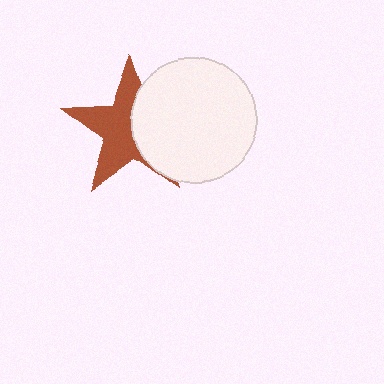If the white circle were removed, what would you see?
You would see the complete brown star.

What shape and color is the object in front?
The object in front is a white circle.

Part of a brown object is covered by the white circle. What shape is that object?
It is a star.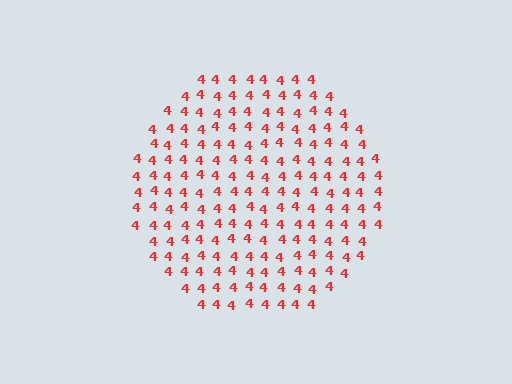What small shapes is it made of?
It is made of small digit 4's.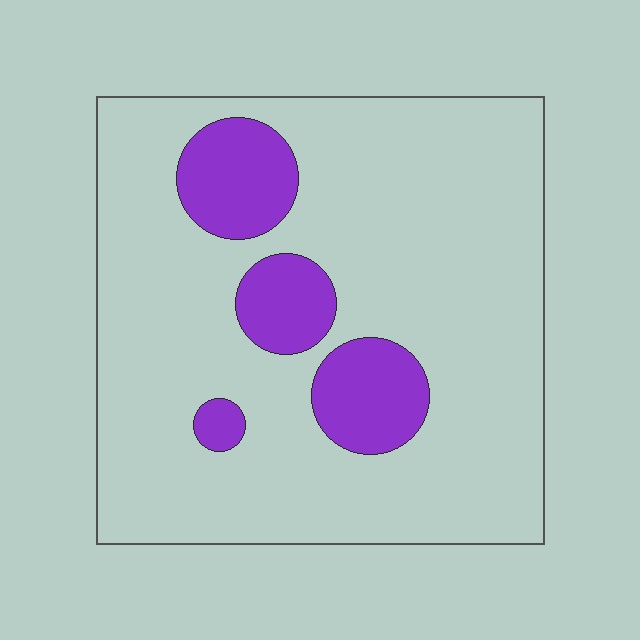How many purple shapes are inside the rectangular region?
4.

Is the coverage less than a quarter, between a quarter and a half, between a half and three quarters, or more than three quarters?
Less than a quarter.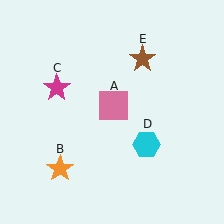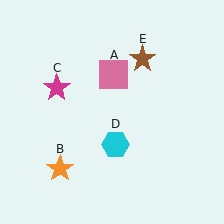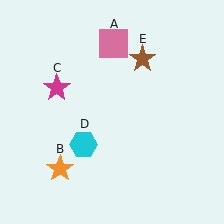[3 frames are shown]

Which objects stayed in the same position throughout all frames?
Orange star (object B) and magenta star (object C) and brown star (object E) remained stationary.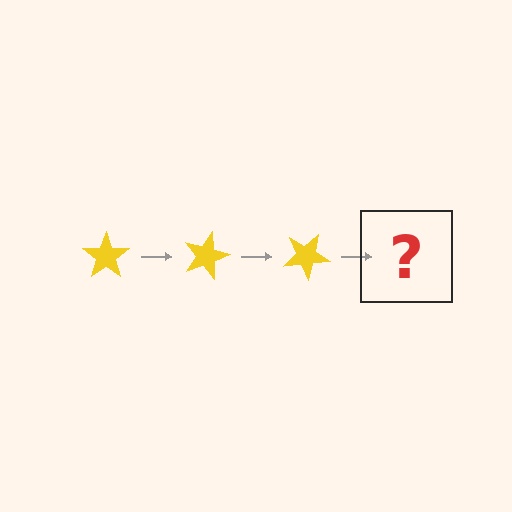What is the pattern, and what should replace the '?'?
The pattern is that the star rotates 15 degrees each step. The '?' should be a yellow star rotated 45 degrees.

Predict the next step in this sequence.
The next step is a yellow star rotated 45 degrees.